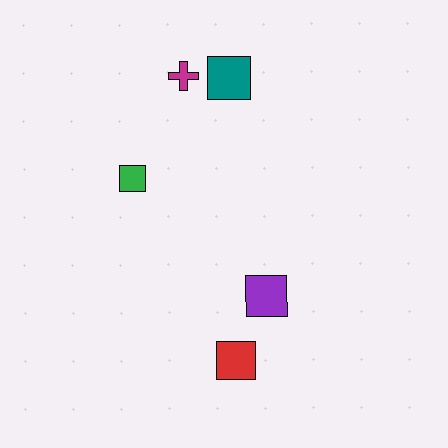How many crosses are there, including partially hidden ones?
There is 1 cross.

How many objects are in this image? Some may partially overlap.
There are 5 objects.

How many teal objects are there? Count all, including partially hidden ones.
There is 1 teal object.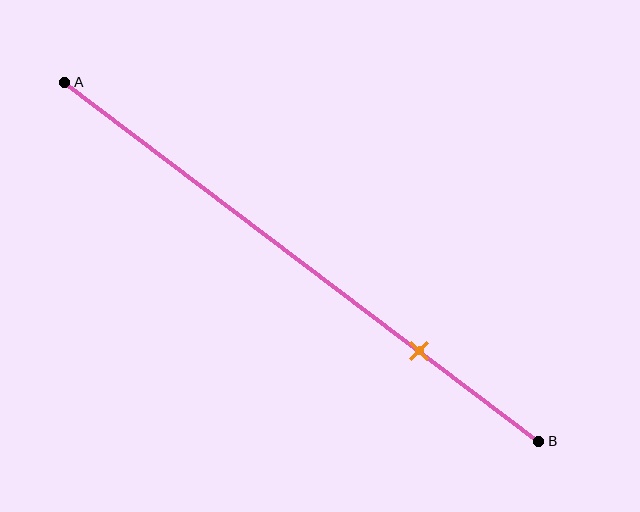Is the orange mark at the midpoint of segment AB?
No, the mark is at about 75% from A, not at the 50% midpoint.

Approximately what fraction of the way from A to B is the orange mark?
The orange mark is approximately 75% of the way from A to B.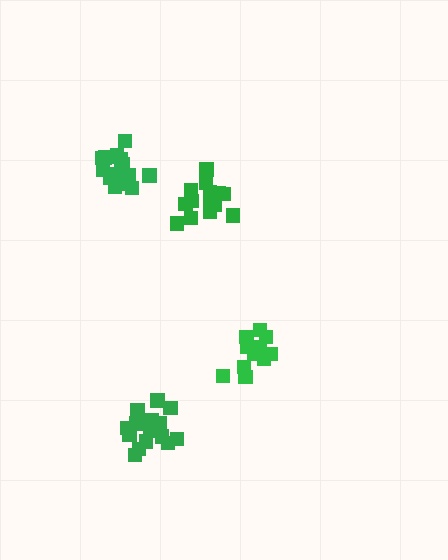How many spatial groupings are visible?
There are 4 spatial groupings.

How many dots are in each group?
Group 1: 17 dots, Group 2: 15 dots, Group 3: 16 dots, Group 4: 11 dots (59 total).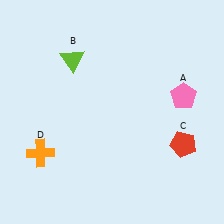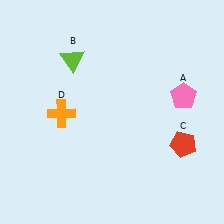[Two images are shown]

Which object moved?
The orange cross (D) moved up.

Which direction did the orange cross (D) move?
The orange cross (D) moved up.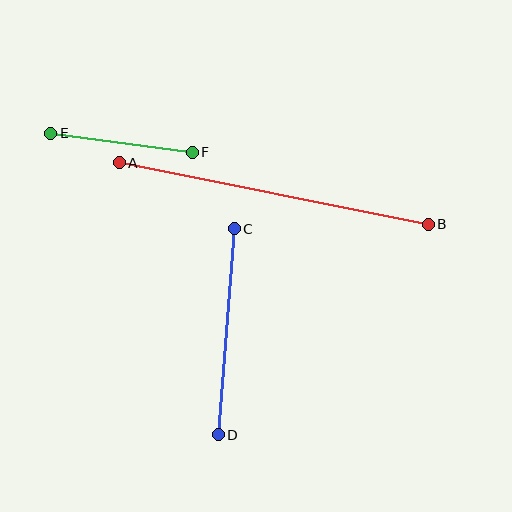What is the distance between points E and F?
The distance is approximately 143 pixels.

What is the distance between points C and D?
The distance is approximately 207 pixels.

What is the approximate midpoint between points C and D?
The midpoint is at approximately (226, 332) pixels.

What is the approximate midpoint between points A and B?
The midpoint is at approximately (274, 194) pixels.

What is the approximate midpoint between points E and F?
The midpoint is at approximately (121, 143) pixels.